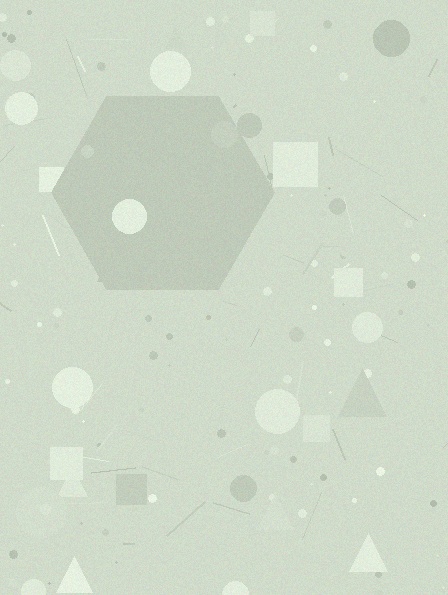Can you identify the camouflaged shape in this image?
The camouflaged shape is a hexagon.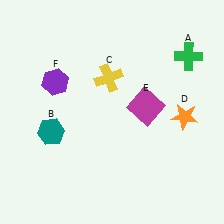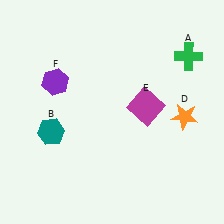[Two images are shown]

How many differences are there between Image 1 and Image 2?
There is 1 difference between the two images.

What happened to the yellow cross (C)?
The yellow cross (C) was removed in Image 2. It was in the top-left area of Image 1.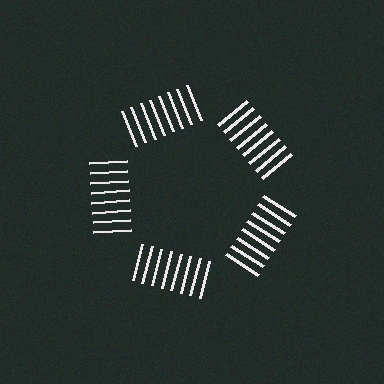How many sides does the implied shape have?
5 sides — the line-ends trace a pentagon.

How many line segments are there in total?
40 — 8 along each of the 5 edges.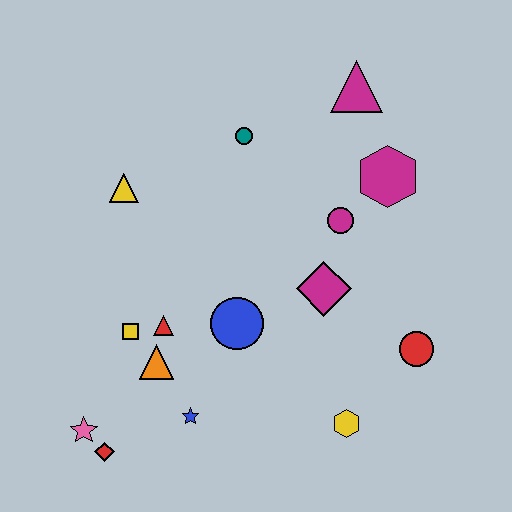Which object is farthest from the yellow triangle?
The red circle is farthest from the yellow triangle.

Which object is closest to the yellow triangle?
The teal circle is closest to the yellow triangle.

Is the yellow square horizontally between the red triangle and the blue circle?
No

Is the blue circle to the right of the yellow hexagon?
No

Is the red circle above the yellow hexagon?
Yes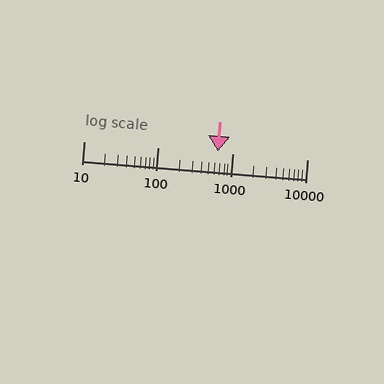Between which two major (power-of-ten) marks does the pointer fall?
The pointer is between 100 and 1000.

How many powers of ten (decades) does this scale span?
The scale spans 3 decades, from 10 to 10000.